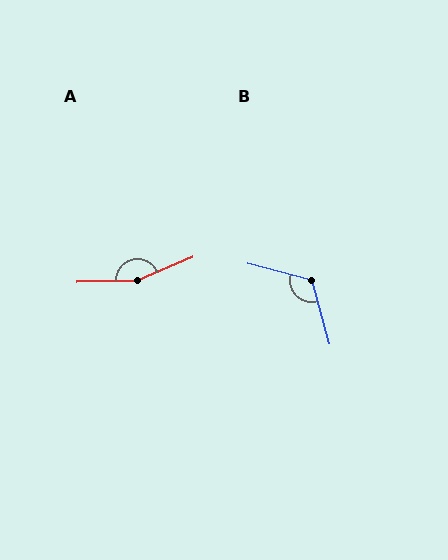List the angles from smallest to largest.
B (119°), A (158°).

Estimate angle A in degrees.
Approximately 158 degrees.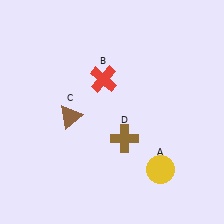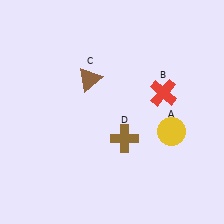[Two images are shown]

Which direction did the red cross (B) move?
The red cross (B) moved right.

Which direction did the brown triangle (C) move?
The brown triangle (C) moved up.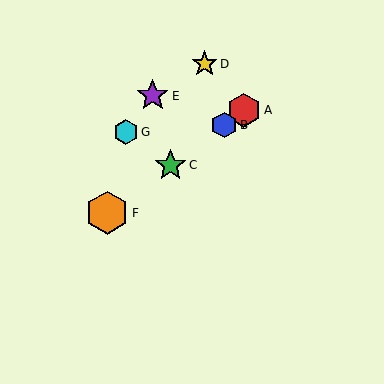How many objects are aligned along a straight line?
4 objects (A, B, C, F) are aligned along a straight line.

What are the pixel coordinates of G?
Object G is at (126, 132).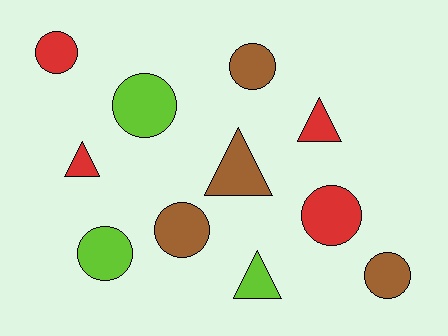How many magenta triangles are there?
There are no magenta triangles.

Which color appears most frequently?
Red, with 4 objects.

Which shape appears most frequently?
Circle, with 7 objects.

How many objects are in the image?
There are 11 objects.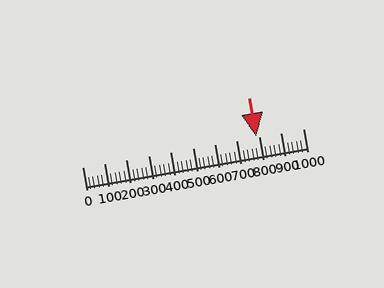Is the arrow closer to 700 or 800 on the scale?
The arrow is closer to 800.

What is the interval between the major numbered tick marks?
The major tick marks are spaced 100 units apart.